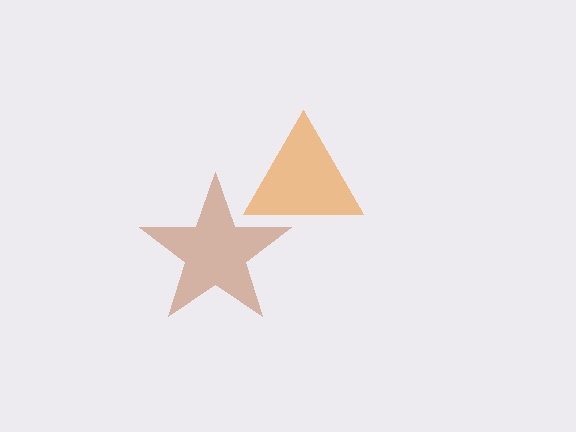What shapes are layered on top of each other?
The layered shapes are: a brown star, an orange triangle.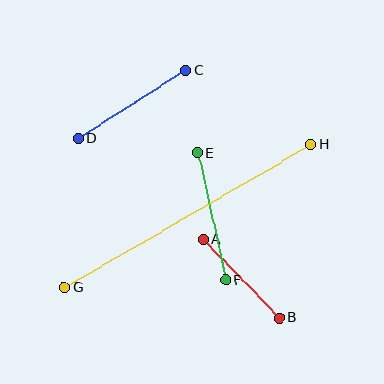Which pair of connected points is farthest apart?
Points G and H are farthest apart.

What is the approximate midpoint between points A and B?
The midpoint is at approximately (241, 278) pixels.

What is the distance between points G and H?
The distance is approximately 285 pixels.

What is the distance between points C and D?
The distance is approximately 127 pixels.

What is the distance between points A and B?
The distance is approximately 109 pixels.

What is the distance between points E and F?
The distance is approximately 131 pixels.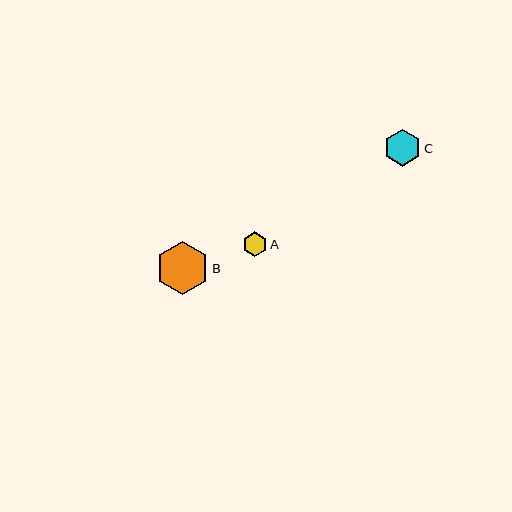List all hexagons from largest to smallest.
From largest to smallest: B, C, A.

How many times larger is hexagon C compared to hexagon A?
Hexagon C is approximately 1.5 times the size of hexagon A.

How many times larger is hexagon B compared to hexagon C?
Hexagon B is approximately 1.4 times the size of hexagon C.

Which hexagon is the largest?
Hexagon B is the largest with a size of approximately 53 pixels.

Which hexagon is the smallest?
Hexagon A is the smallest with a size of approximately 25 pixels.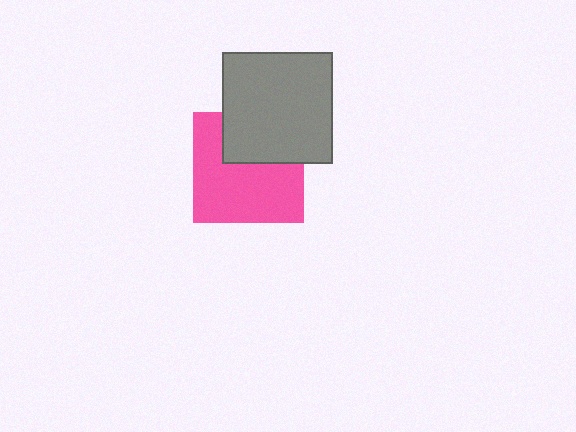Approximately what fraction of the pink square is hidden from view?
Roughly 35% of the pink square is hidden behind the gray square.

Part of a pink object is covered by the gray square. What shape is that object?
It is a square.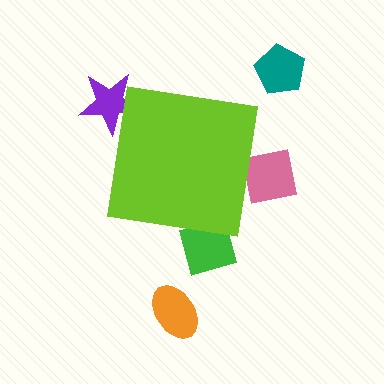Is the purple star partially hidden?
Yes, the purple star is partially hidden behind the lime square.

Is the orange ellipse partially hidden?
No, the orange ellipse is fully visible.